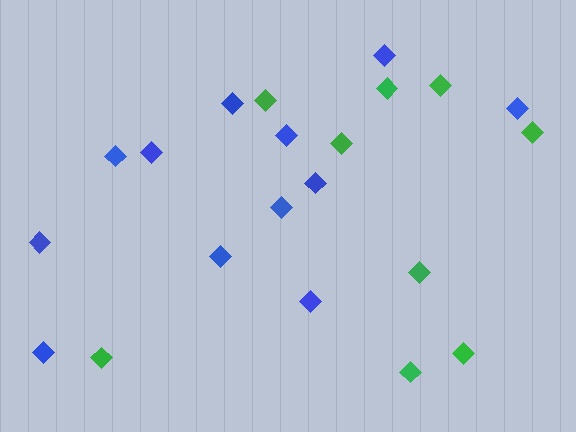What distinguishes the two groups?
There are 2 groups: one group of green diamonds (9) and one group of blue diamonds (12).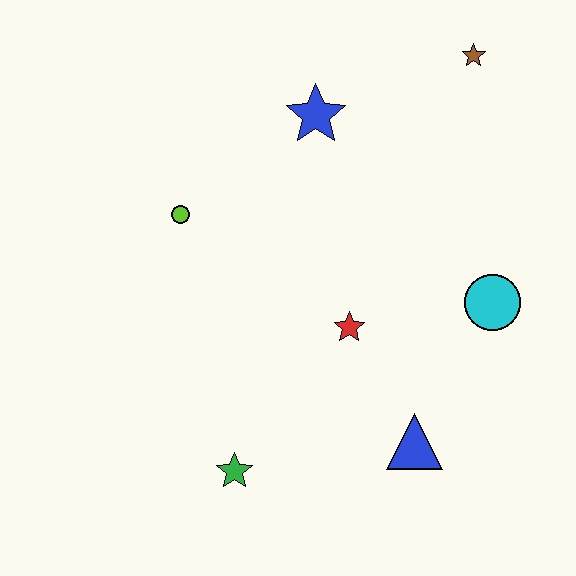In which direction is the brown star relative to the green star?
The brown star is above the green star.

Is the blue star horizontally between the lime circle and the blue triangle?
Yes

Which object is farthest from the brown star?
The green star is farthest from the brown star.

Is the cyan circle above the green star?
Yes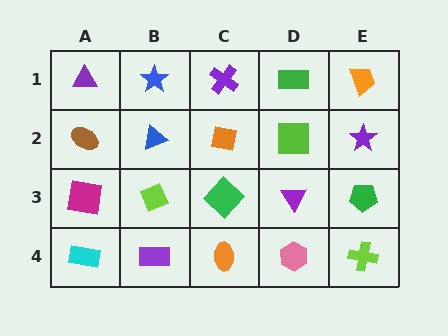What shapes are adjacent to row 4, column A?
A magenta square (row 3, column A), a purple rectangle (row 4, column B).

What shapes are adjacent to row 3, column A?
A brown ellipse (row 2, column A), a cyan rectangle (row 4, column A), a lime diamond (row 3, column B).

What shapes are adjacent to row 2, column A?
A purple triangle (row 1, column A), a magenta square (row 3, column A), a blue triangle (row 2, column B).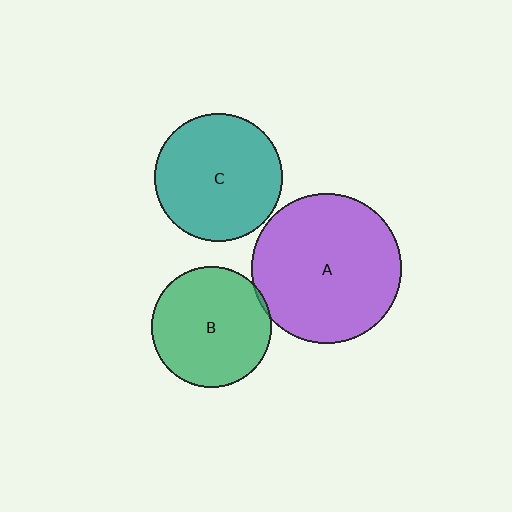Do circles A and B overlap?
Yes.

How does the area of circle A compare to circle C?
Approximately 1.4 times.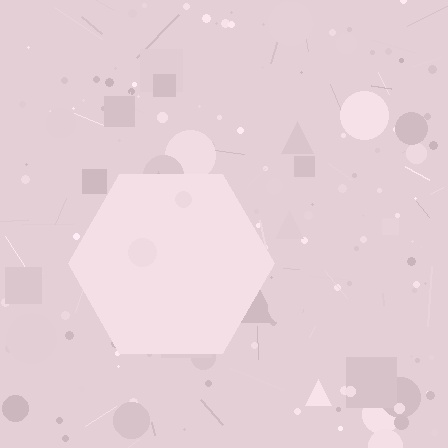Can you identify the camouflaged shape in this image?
The camouflaged shape is a hexagon.